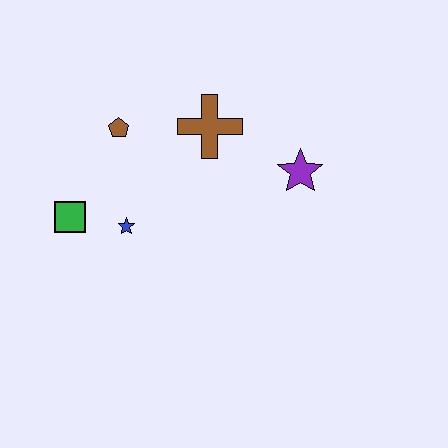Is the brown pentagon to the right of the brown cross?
No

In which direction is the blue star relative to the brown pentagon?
The blue star is below the brown pentagon.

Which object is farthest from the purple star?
The green square is farthest from the purple star.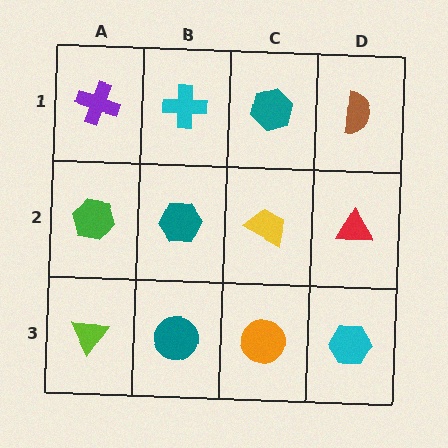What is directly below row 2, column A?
A lime triangle.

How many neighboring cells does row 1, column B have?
3.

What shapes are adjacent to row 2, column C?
A teal hexagon (row 1, column C), an orange circle (row 3, column C), a teal hexagon (row 2, column B), a red triangle (row 2, column D).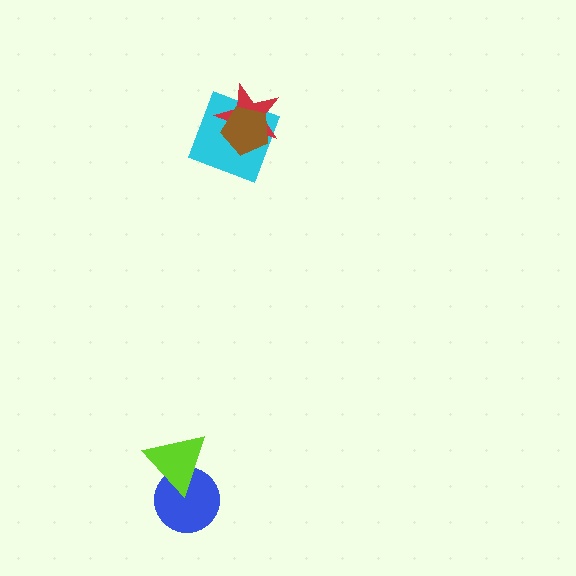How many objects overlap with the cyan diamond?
2 objects overlap with the cyan diamond.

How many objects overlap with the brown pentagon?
2 objects overlap with the brown pentagon.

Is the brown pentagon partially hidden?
No, no other shape covers it.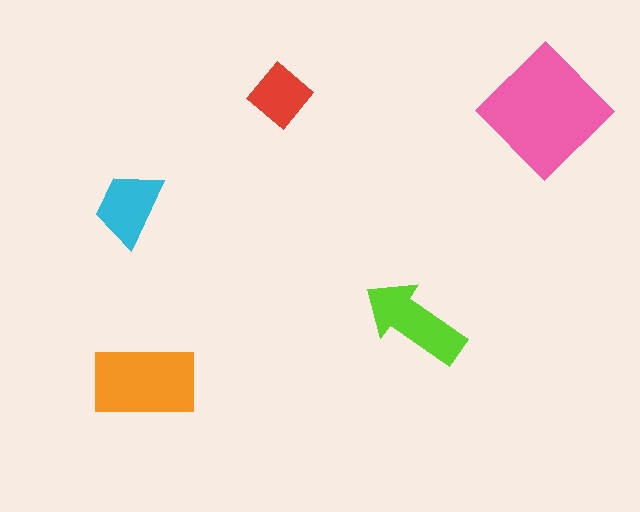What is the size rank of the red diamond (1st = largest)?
5th.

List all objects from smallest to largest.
The red diamond, the cyan trapezoid, the lime arrow, the orange rectangle, the pink diamond.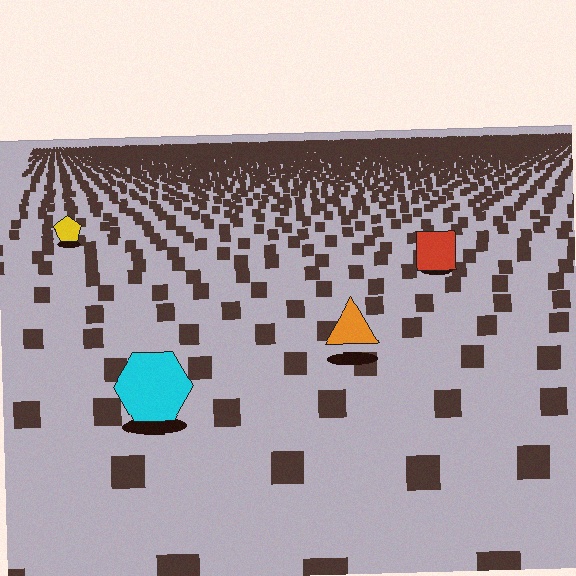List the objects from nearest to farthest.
From nearest to farthest: the cyan hexagon, the orange triangle, the red square, the yellow pentagon.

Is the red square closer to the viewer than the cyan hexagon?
No. The cyan hexagon is closer — you can tell from the texture gradient: the ground texture is coarser near it.